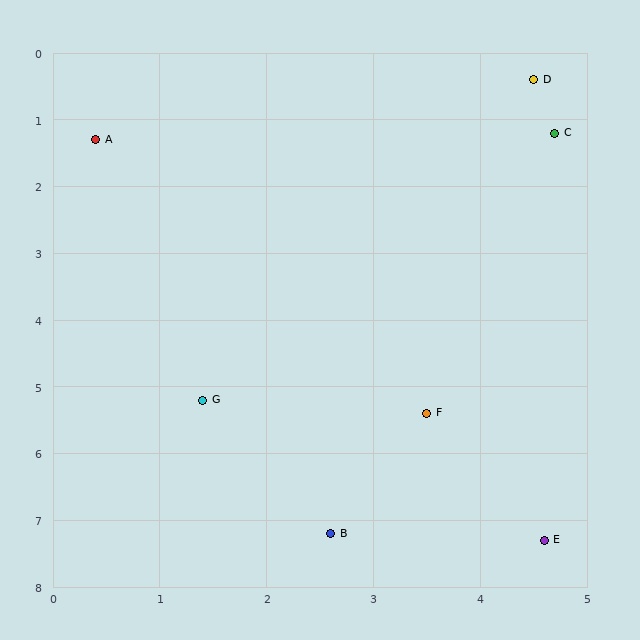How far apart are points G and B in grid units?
Points G and B are about 2.3 grid units apart.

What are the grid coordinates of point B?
Point B is at approximately (2.6, 7.2).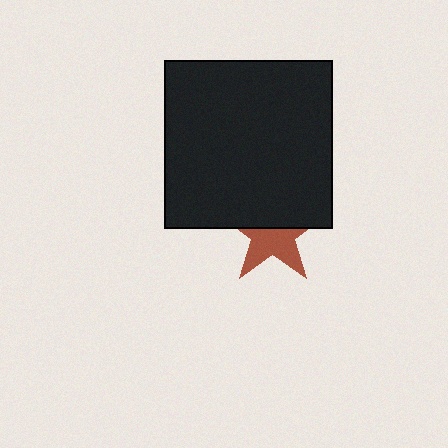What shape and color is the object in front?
The object in front is a black square.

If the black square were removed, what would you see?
You would see the complete brown star.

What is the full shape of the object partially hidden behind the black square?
The partially hidden object is a brown star.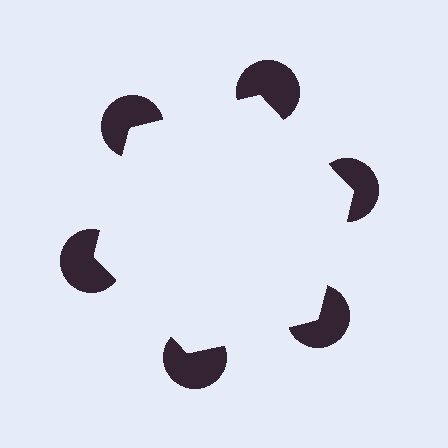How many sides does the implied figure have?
6 sides.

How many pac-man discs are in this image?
There are 6 — one at each vertex of the illusory hexagon.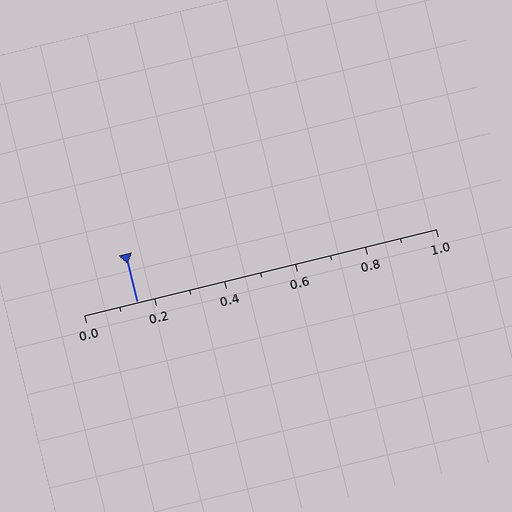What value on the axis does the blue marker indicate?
The marker indicates approximately 0.15.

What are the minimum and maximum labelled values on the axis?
The axis runs from 0.0 to 1.0.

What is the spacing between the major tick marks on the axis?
The major ticks are spaced 0.2 apart.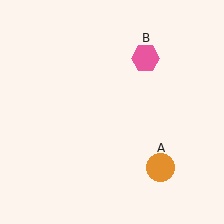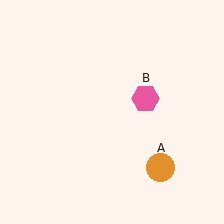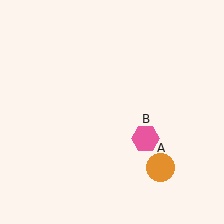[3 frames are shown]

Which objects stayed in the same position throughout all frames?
Orange circle (object A) remained stationary.